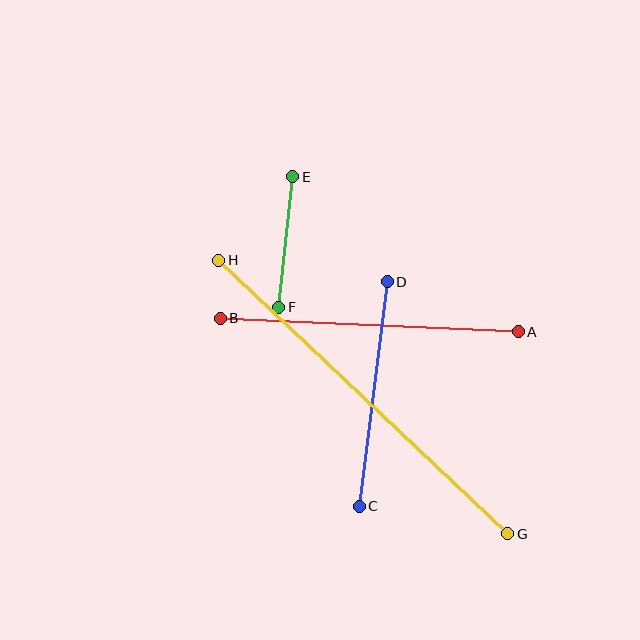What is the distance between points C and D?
The distance is approximately 226 pixels.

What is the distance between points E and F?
The distance is approximately 131 pixels.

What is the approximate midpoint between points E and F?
The midpoint is at approximately (286, 242) pixels.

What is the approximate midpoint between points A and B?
The midpoint is at approximately (369, 325) pixels.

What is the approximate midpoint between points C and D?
The midpoint is at approximately (373, 394) pixels.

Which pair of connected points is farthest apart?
Points G and H are farthest apart.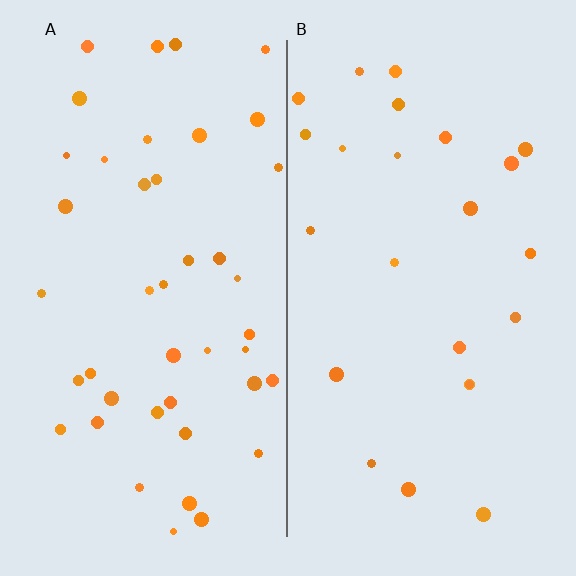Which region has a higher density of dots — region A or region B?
A (the left).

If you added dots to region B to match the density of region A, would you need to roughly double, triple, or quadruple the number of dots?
Approximately double.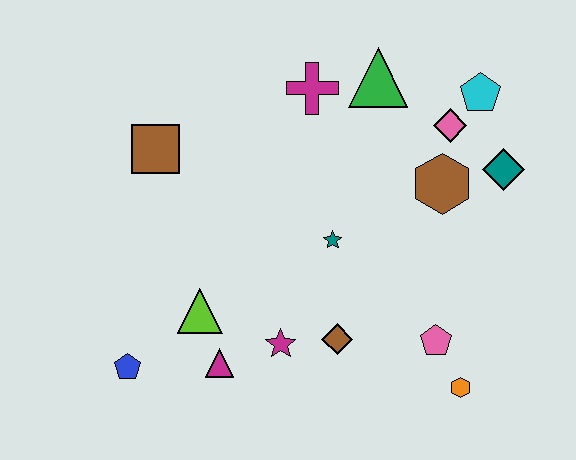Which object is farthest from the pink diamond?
The blue pentagon is farthest from the pink diamond.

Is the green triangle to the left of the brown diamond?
No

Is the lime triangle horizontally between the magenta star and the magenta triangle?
No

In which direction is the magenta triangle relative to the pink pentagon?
The magenta triangle is to the left of the pink pentagon.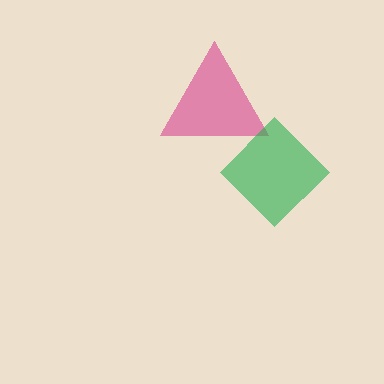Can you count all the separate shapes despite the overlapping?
Yes, there are 2 separate shapes.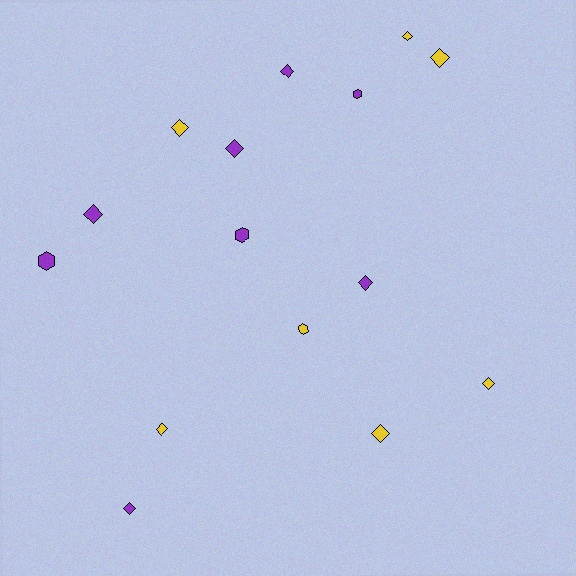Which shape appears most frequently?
Diamond, with 11 objects.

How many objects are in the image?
There are 15 objects.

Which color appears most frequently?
Purple, with 8 objects.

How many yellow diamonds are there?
There are 6 yellow diamonds.